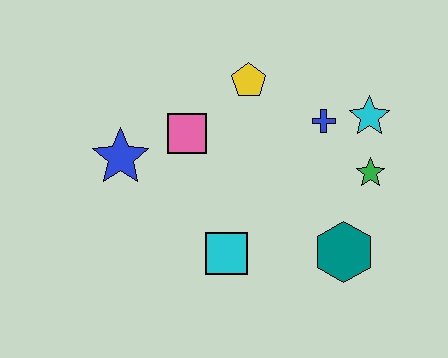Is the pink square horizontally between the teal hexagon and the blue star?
Yes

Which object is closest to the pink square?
The blue star is closest to the pink square.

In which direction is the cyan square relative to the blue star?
The cyan square is to the right of the blue star.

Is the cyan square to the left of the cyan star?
Yes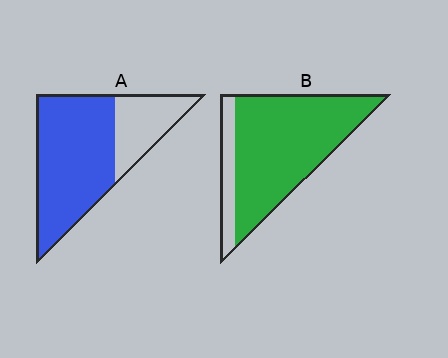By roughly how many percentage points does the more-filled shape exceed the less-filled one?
By roughly 10 percentage points (B over A).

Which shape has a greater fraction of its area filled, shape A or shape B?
Shape B.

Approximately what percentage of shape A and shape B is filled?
A is approximately 70% and B is approximately 85%.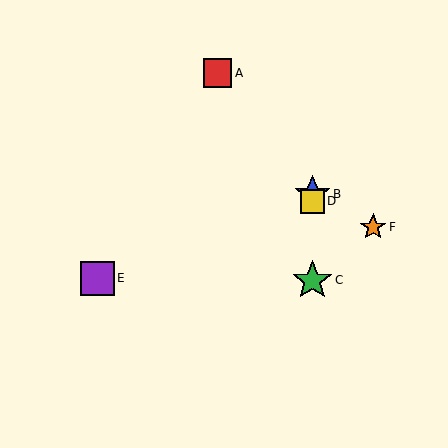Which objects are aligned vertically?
Objects B, C, D are aligned vertically.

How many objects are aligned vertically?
3 objects (B, C, D) are aligned vertically.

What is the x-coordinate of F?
Object F is at x≈373.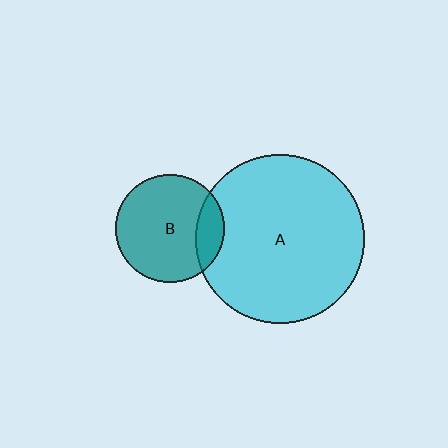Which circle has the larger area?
Circle A (cyan).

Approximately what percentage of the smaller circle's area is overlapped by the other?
Approximately 15%.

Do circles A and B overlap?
Yes.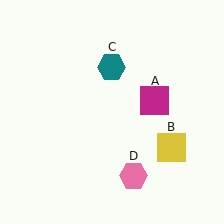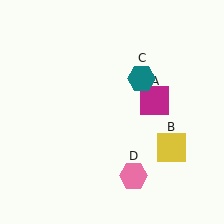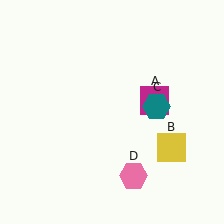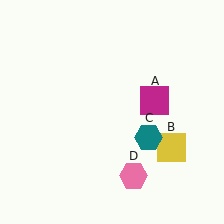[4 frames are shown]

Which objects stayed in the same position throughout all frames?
Magenta square (object A) and yellow square (object B) and pink hexagon (object D) remained stationary.